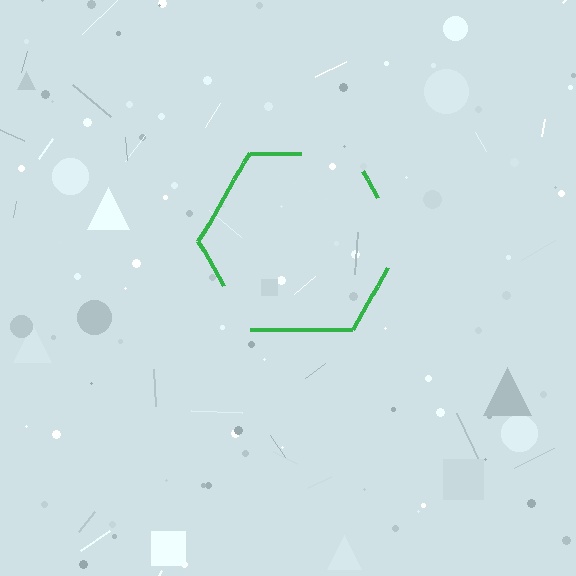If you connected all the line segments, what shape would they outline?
They would outline a hexagon.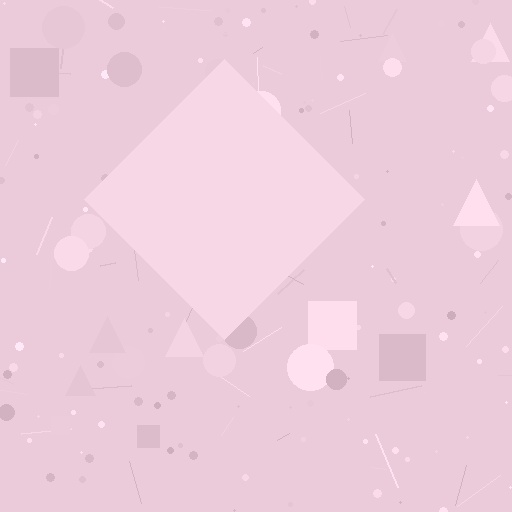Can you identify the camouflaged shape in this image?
The camouflaged shape is a diamond.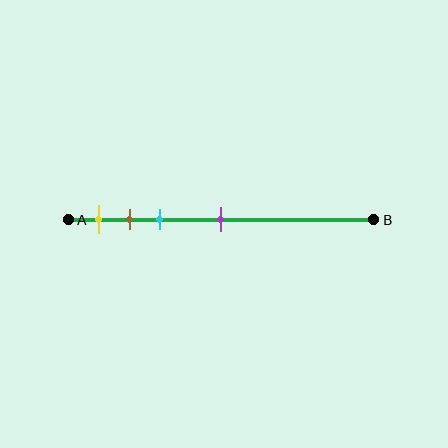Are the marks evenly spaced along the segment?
No, the marks are not evenly spaced.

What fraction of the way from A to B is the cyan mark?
The cyan mark is approximately 30% (0.3) of the way from A to B.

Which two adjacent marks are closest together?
The brown and cyan marks are the closest adjacent pair.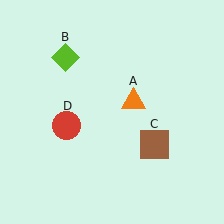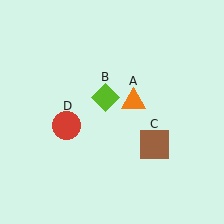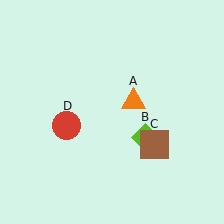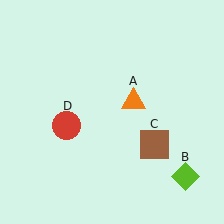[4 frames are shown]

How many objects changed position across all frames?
1 object changed position: lime diamond (object B).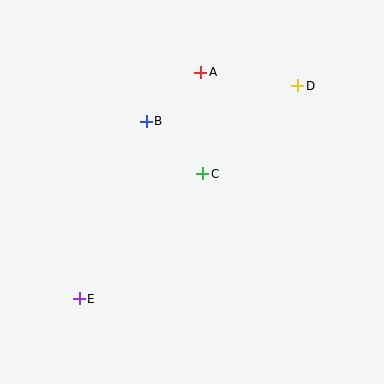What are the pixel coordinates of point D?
Point D is at (298, 86).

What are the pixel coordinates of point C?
Point C is at (203, 174).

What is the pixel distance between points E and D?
The distance between E and D is 305 pixels.